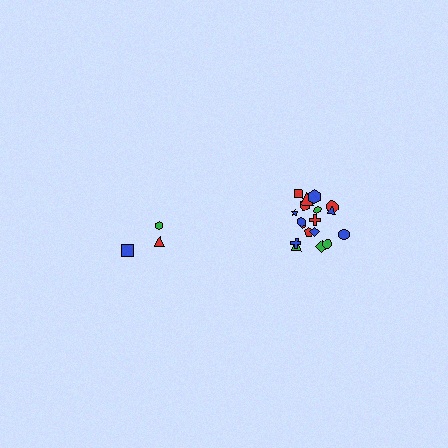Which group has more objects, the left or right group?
The right group.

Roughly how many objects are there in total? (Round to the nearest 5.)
Roughly 20 objects in total.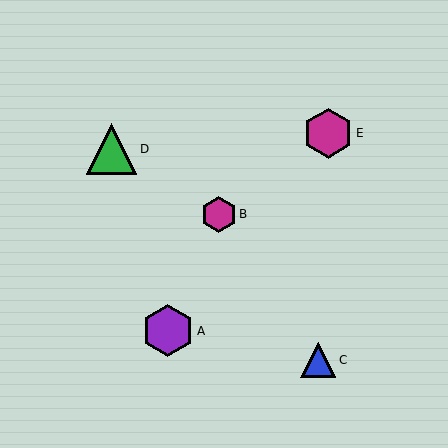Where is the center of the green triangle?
The center of the green triangle is at (111, 149).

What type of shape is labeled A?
Shape A is a purple hexagon.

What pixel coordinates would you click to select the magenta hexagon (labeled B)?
Click at (219, 214) to select the magenta hexagon B.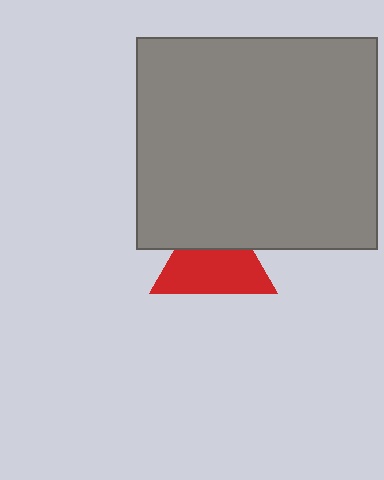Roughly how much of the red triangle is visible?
About half of it is visible (roughly 63%).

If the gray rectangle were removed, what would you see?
You would see the complete red triangle.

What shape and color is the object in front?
The object in front is a gray rectangle.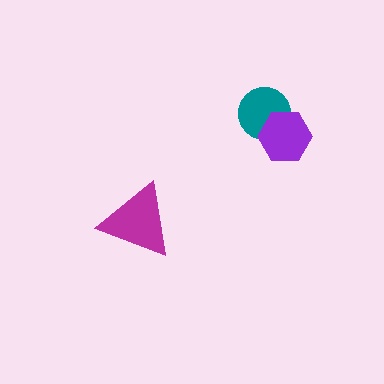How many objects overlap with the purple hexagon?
1 object overlaps with the purple hexagon.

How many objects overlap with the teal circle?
1 object overlaps with the teal circle.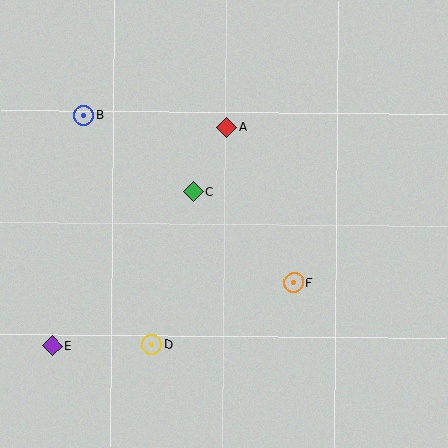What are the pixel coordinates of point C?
Point C is at (194, 191).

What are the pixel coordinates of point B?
Point B is at (84, 115).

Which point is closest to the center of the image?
Point C at (194, 191) is closest to the center.